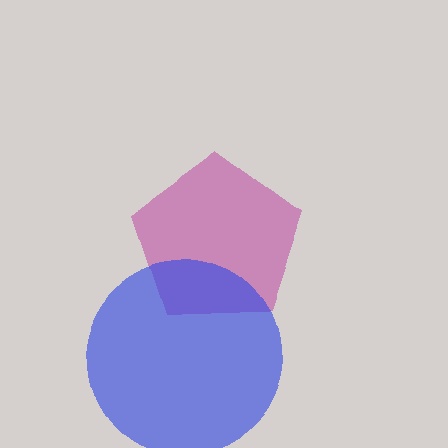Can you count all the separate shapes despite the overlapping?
Yes, there are 2 separate shapes.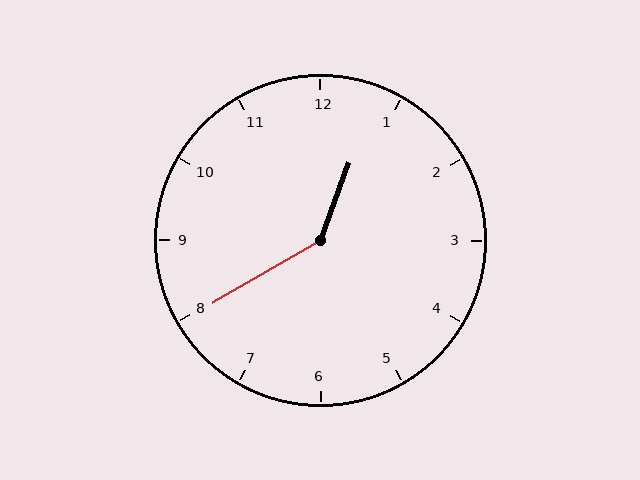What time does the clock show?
12:40.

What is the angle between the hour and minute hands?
Approximately 140 degrees.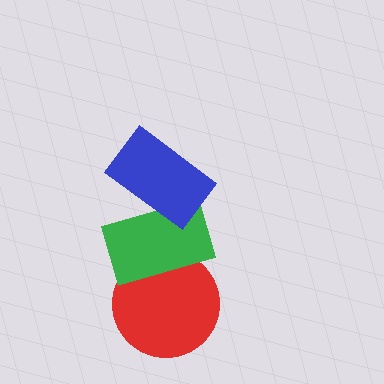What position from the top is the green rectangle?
The green rectangle is 2nd from the top.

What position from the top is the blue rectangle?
The blue rectangle is 1st from the top.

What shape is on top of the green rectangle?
The blue rectangle is on top of the green rectangle.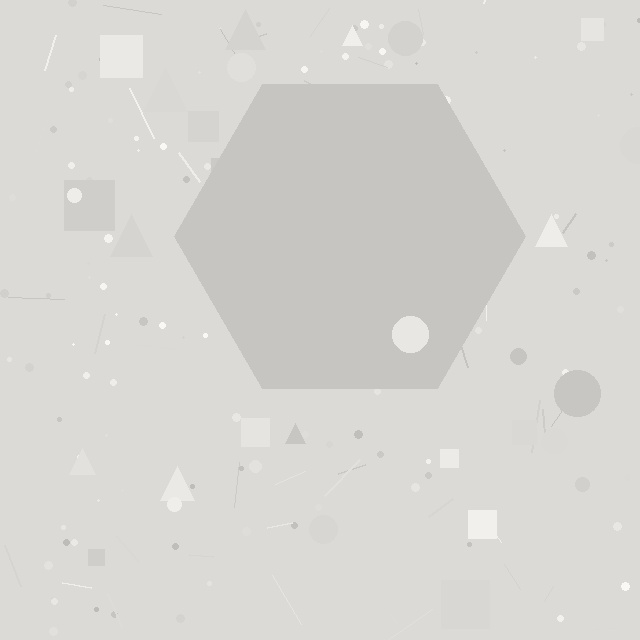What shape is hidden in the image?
A hexagon is hidden in the image.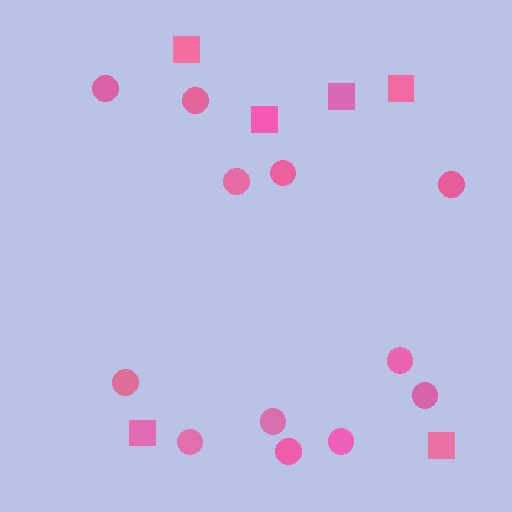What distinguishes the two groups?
There are 2 groups: one group of circles (12) and one group of squares (6).